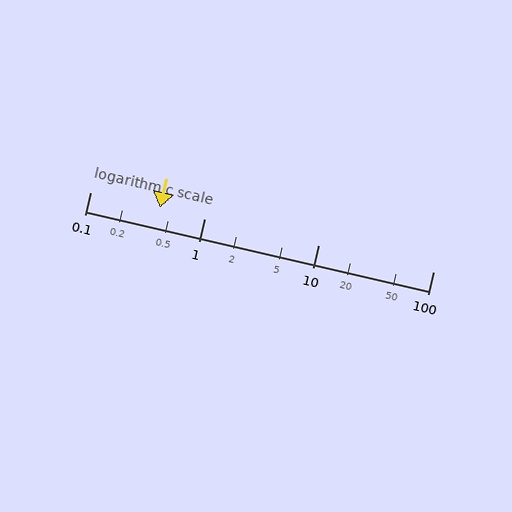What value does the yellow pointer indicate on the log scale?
The pointer indicates approximately 0.41.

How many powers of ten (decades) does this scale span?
The scale spans 3 decades, from 0.1 to 100.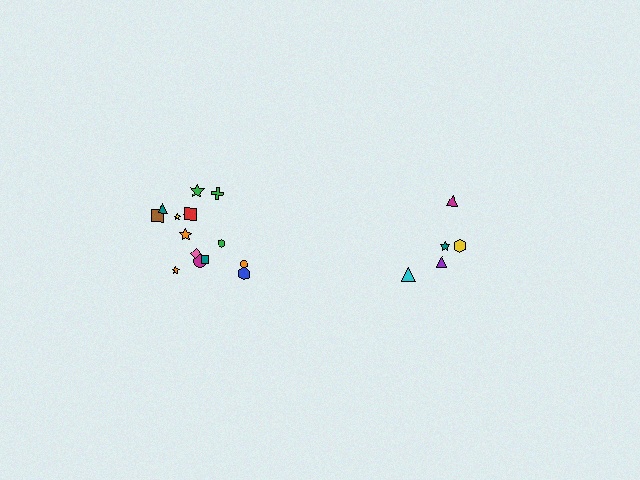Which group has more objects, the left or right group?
The left group.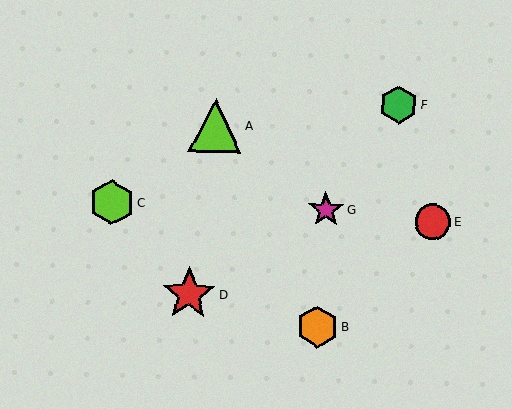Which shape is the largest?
The lime triangle (labeled A) is the largest.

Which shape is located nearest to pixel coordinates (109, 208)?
The lime hexagon (labeled C) at (112, 202) is nearest to that location.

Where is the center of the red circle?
The center of the red circle is at (433, 222).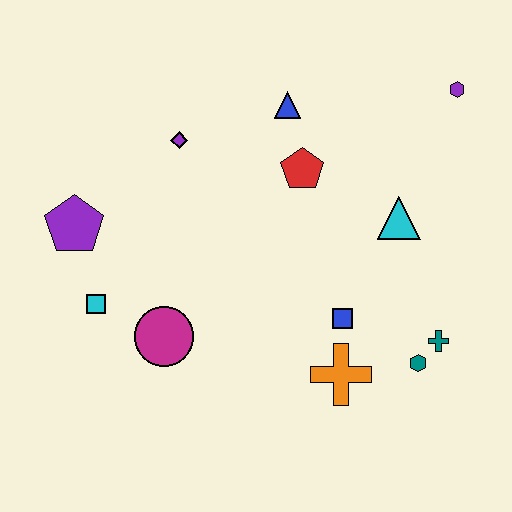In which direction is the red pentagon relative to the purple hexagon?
The red pentagon is to the left of the purple hexagon.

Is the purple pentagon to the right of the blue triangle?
No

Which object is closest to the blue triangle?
The red pentagon is closest to the blue triangle.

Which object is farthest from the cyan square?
The purple hexagon is farthest from the cyan square.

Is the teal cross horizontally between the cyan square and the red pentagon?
No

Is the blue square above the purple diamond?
No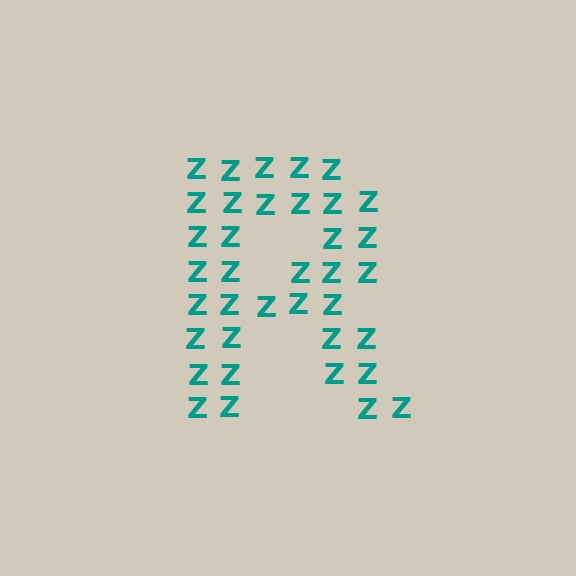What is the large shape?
The large shape is the letter R.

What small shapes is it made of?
It is made of small letter Z's.